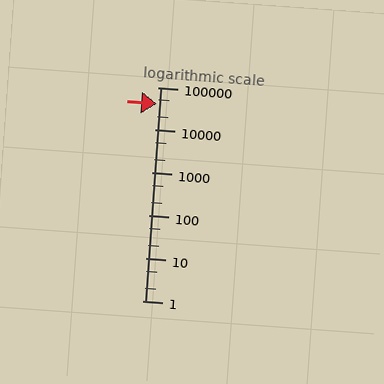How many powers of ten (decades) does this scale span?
The scale spans 5 decades, from 1 to 100000.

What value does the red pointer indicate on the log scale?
The pointer indicates approximately 42000.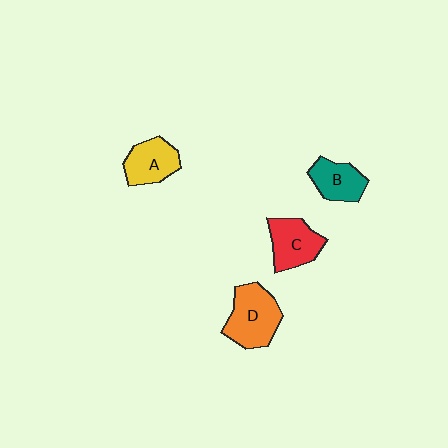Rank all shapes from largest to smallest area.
From largest to smallest: D (orange), C (red), A (yellow), B (teal).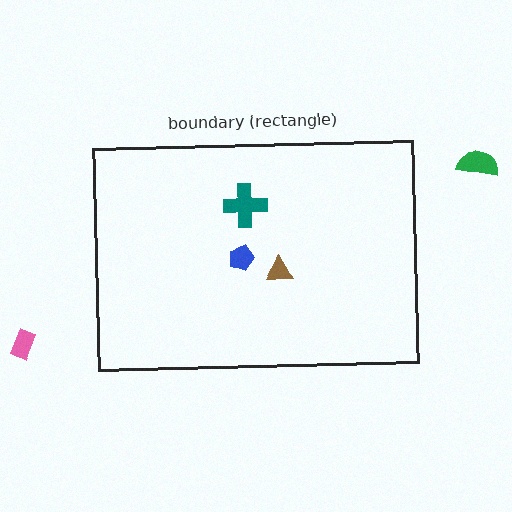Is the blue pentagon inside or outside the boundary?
Inside.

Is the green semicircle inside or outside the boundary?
Outside.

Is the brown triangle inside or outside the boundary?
Inside.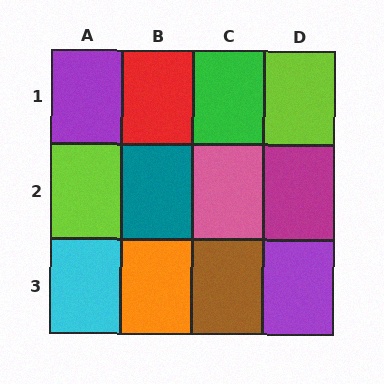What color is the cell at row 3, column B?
Orange.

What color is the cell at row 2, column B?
Teal.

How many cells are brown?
1 cell is brown.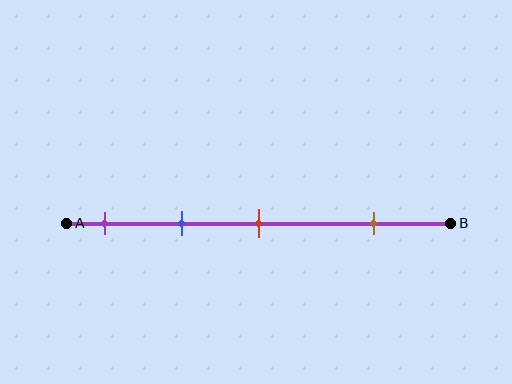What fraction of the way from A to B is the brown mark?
The brown mark is approximately 80% (0.8) of the way from A to B.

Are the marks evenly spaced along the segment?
No, the marks are not evenly spaced.